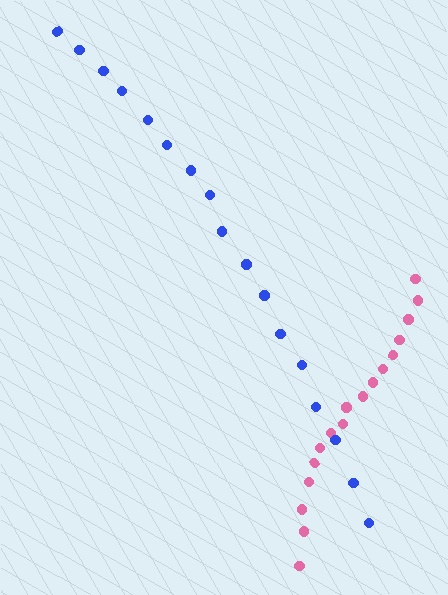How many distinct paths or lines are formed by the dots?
There are 2 distinct paths.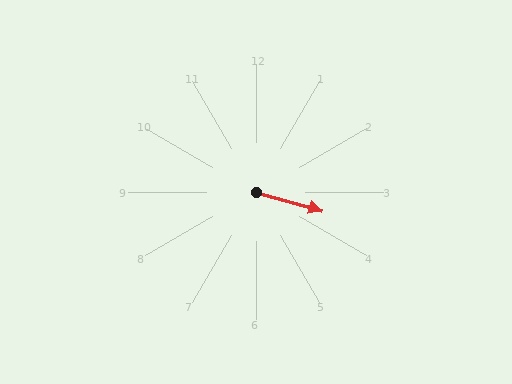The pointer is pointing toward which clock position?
Roughly 4 o'clock.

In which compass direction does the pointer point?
East.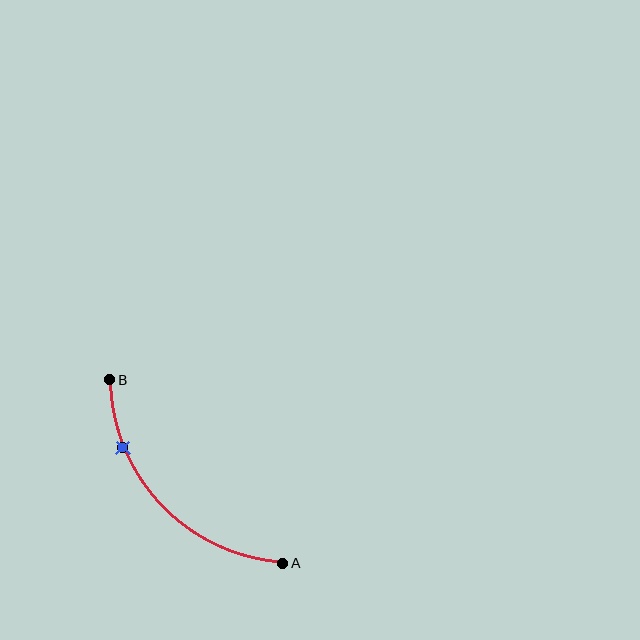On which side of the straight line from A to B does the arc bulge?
The arc bulges below and to the left of the straight line connecting A and B.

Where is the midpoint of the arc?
The arc midpoint is the point on the curve farthest from the straight line joining A and B. It sits below and to the left of that line.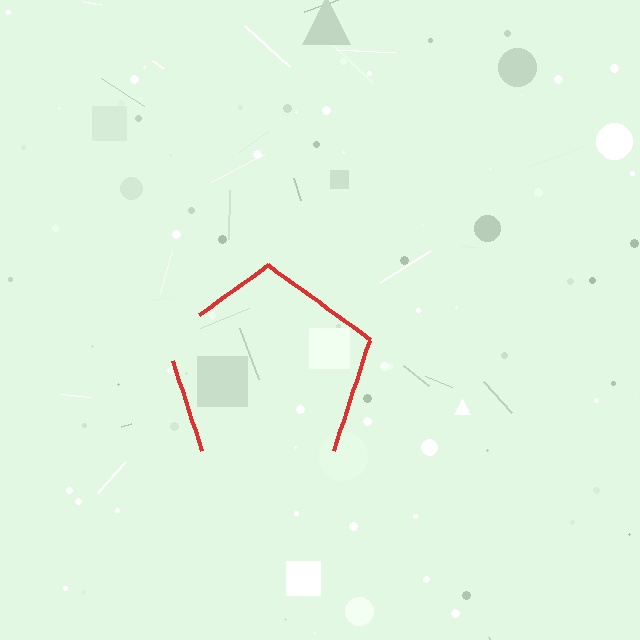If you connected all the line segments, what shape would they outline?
They would outline a pentagon.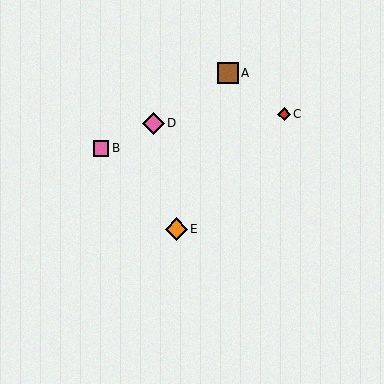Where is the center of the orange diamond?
The center of the orange diamond is at (176, 229).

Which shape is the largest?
The pink diamond (labeled D) is the largest.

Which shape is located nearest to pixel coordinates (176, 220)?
The orange diamond (labeled E) at (176, 229) is nearest to that location.